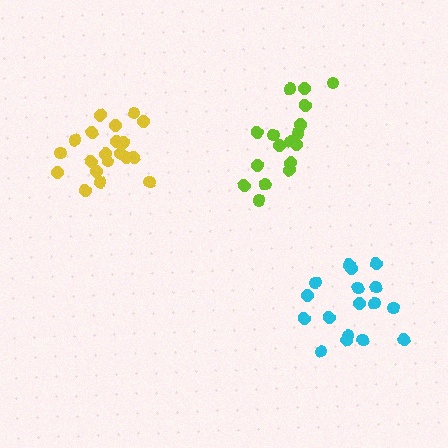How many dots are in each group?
Group 1: 20 dots, Group 2: 17 dots, Group 3: 17 dots (54 total).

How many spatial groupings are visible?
There are 3 spatial groupings.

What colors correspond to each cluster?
The clusters are colored: yellow, lime, cyan.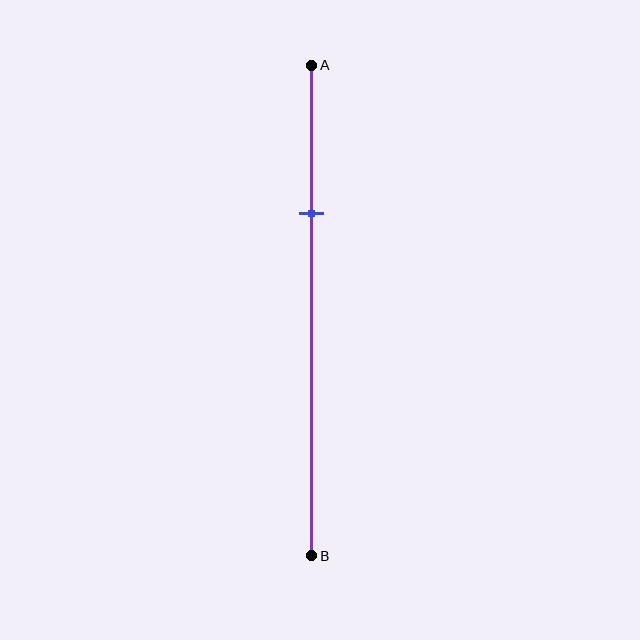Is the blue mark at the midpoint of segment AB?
No, the mark is at about 30% from A, not at the 50% midpoint.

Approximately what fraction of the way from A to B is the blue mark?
The blue mark is approximately 30% of the way from A to B.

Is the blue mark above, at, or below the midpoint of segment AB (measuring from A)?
The blue mark is above the midpoint of segment AB.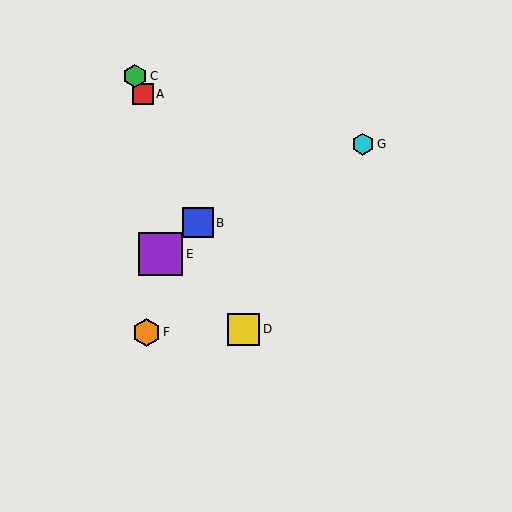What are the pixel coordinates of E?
Object E is at (161, 254).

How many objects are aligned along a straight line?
4 objects (A, B, C, D) are aligned along a straight line.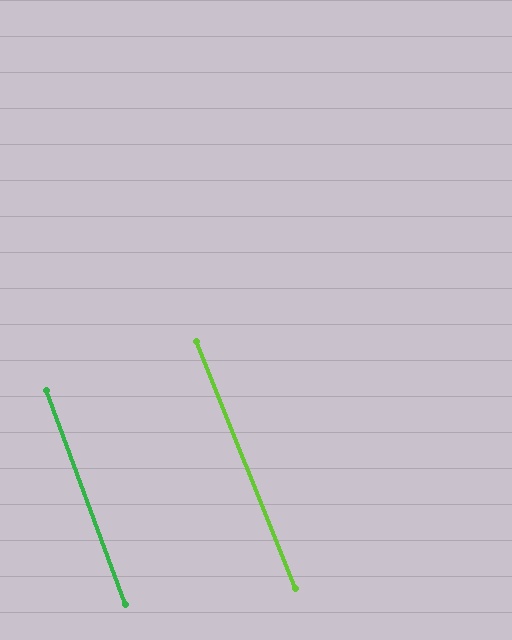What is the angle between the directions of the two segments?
Approximately 2 degrees.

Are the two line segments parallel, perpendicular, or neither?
Parallel — their directions differ by only 1.7°.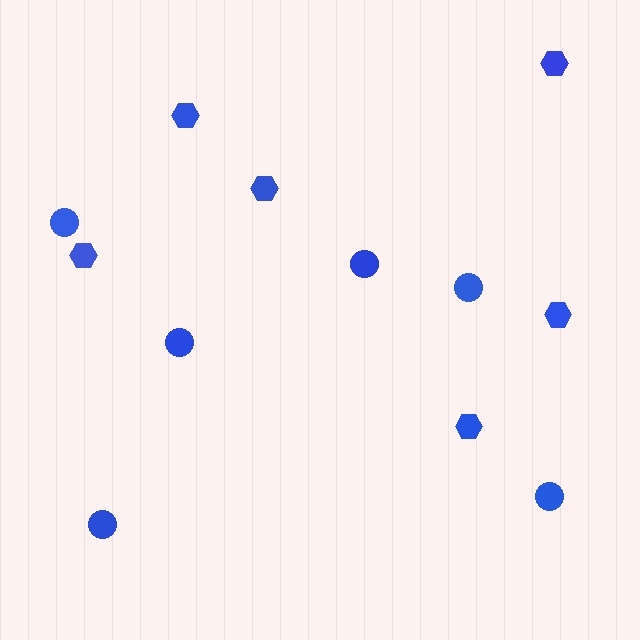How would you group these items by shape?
There are 2 groups: one group of hexagons (6) and one group of circles (6).